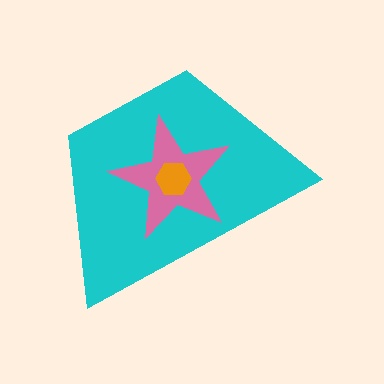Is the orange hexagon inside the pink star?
Yes.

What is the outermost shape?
The cyan trapezoid.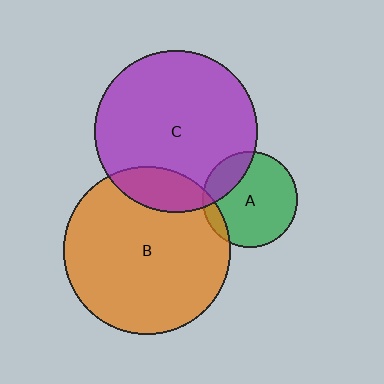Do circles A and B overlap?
Yes.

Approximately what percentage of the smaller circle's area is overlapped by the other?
Approximately 10%.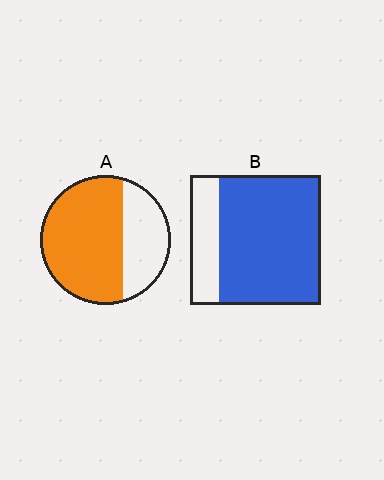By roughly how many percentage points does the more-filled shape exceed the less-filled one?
By roughly 10 percentage points (B over A).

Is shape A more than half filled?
Yes.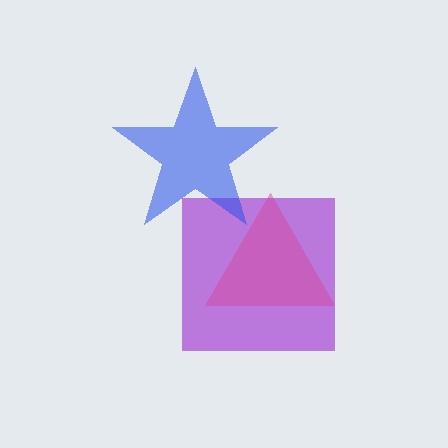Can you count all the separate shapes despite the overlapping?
Yes, there are 3 separate shapes.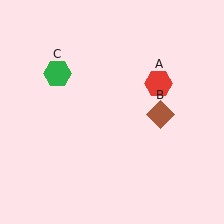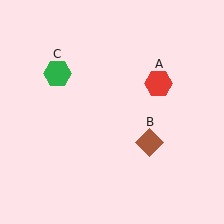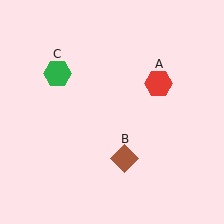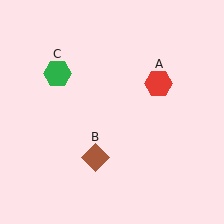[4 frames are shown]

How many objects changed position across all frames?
1 object changed position: brown diamond (object B).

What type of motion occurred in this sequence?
The brown diamond (object B) rotated clockwise around the center of the scene.